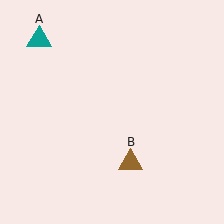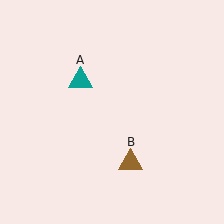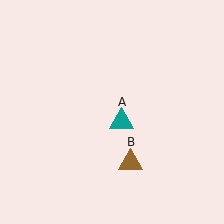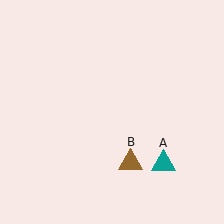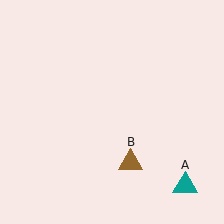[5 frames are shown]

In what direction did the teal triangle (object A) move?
The teal triangle (object A) moved down and to the right.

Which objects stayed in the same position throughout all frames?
Brown triangle (object B) remained stationary.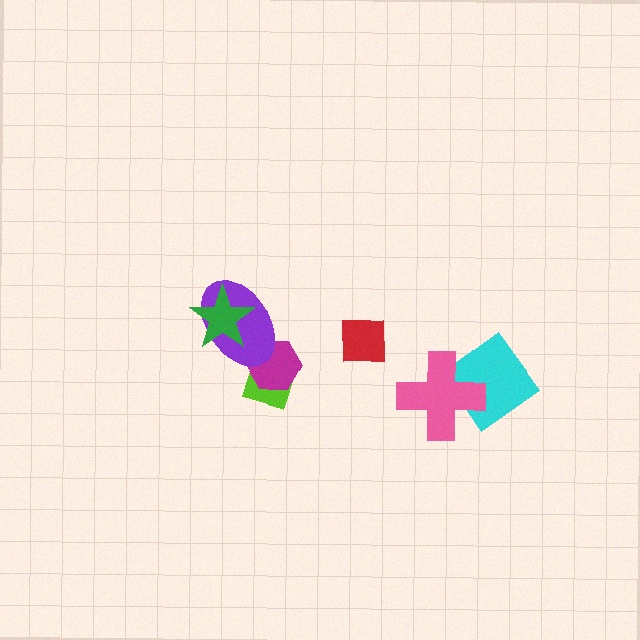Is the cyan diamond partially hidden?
Yes, it is partially covered by another shape.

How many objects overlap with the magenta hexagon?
2 objects overlap with the magenta hexagon.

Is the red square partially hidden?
No, no other shape covers it.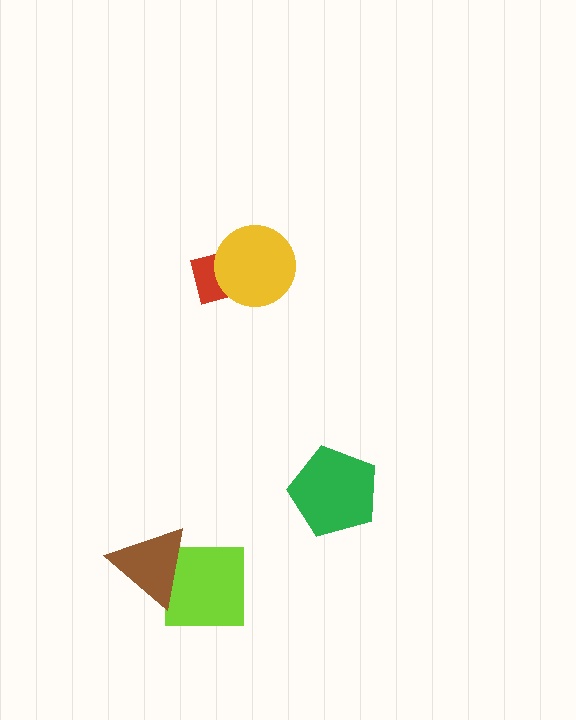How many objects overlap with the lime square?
1 object overlaps with the lime square.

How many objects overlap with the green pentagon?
0 objects overlap with the green pentagon.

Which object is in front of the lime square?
The brown triangle is in front of the lime square.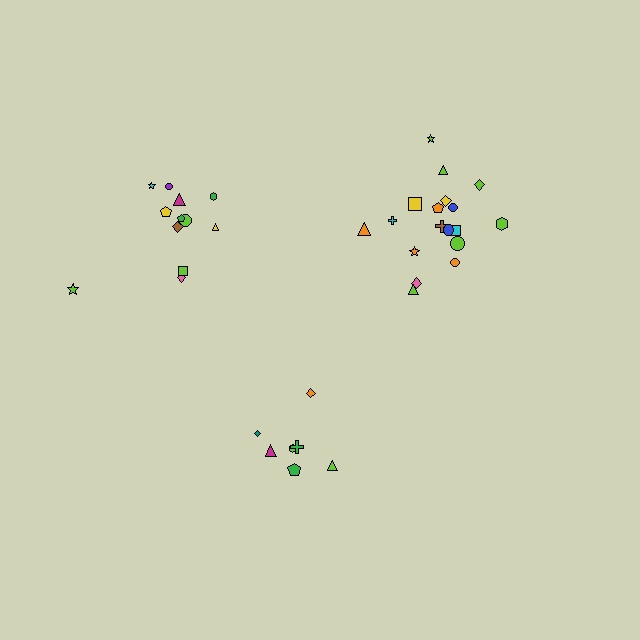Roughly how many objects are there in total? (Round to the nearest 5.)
Roughly 35 objects in total.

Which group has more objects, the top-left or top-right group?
The top-right group.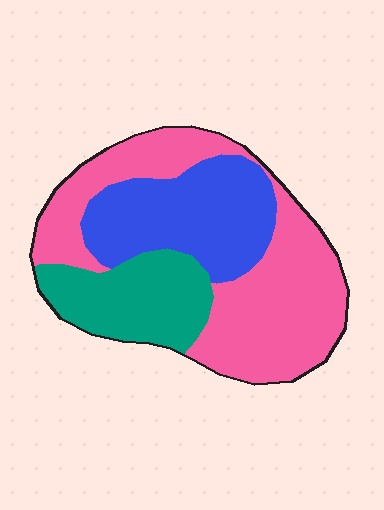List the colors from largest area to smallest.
From largest to smallest: pink, blue, teal.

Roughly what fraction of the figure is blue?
Blue covers about 30% of the figure.